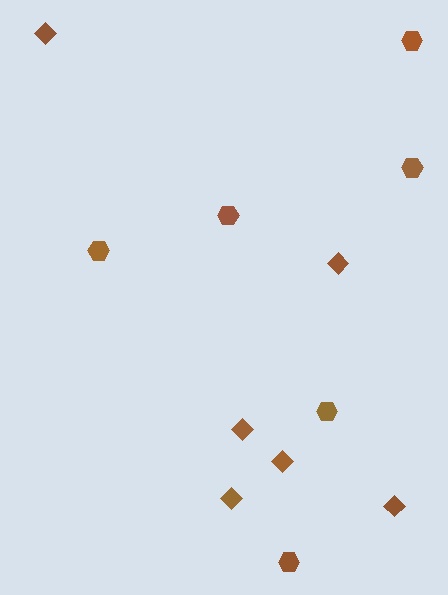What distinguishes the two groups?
There are 2 groups: one group of diamonds (6) and one group of hexagons (6).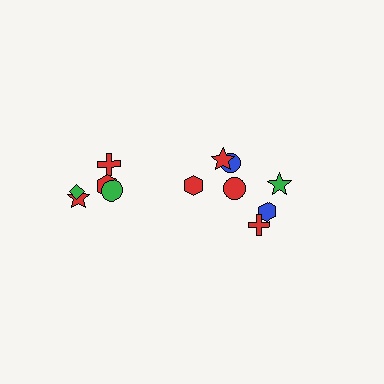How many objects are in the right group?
There are 7 objects.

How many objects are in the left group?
There are 5 objects.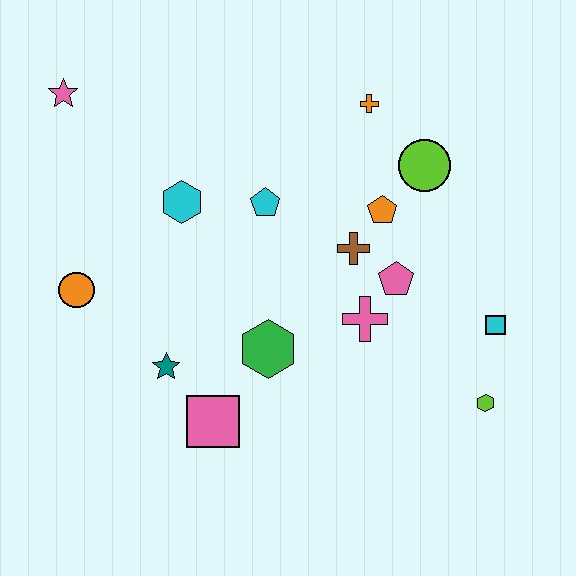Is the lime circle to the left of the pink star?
No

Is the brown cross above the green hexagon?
Yes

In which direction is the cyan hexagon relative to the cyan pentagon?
The cyan hexagon is to the left of the cyan pentagon.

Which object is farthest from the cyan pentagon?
The lime hexagon is farthest from the cyan pentagon.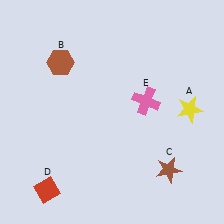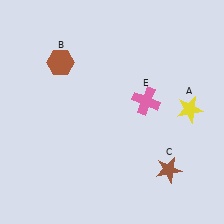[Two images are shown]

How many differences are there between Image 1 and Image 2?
There is 1 difference between the two images.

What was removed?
The red diamond (D) was removed in Image 2.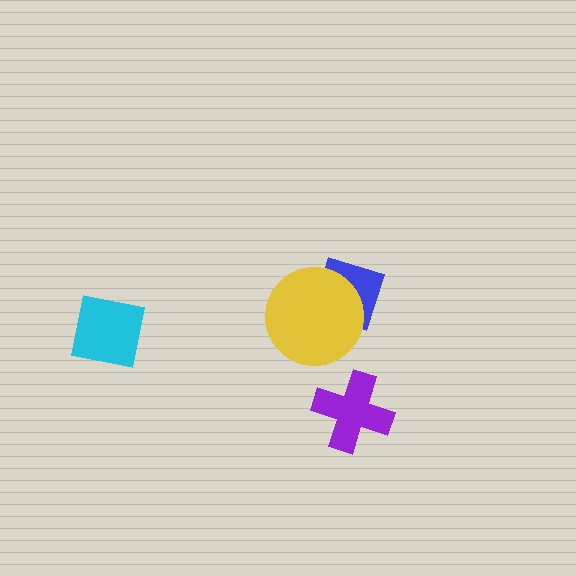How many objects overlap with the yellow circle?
1 object overlaps with the yellow circle.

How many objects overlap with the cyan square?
0 objects overlap with the cyan square.